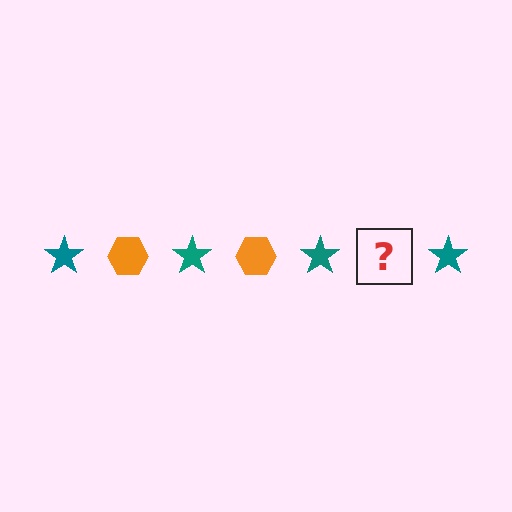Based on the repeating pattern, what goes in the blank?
The blank should be an orange hexagon.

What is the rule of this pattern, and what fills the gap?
The rule is that the pattern alternates between teal star and orange hexagon. The gap should be filled with an orange hexagon.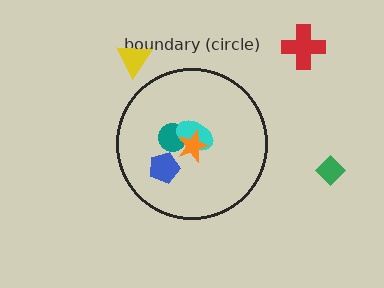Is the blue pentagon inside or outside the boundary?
Inside.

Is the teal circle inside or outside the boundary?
Inside.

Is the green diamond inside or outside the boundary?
Outside.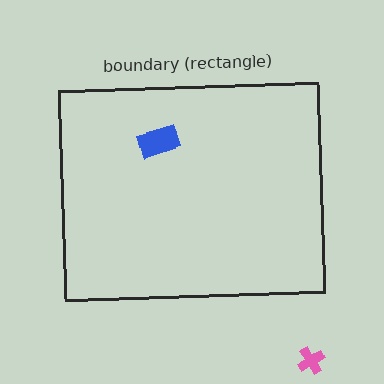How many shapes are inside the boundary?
1 inside, 1 outside.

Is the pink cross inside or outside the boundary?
Outside.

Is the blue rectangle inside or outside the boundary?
Inside.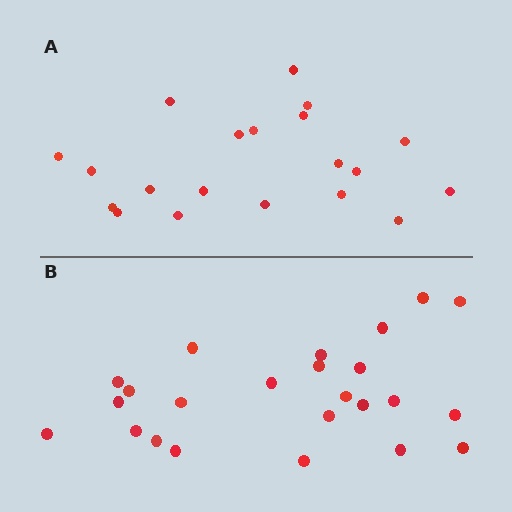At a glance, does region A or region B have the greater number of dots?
Region B (the bottom region) has more dots.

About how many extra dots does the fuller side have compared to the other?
Region B has about 4 more dots than region A.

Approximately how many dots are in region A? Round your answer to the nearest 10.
About 20 dots.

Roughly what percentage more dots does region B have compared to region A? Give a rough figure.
About 20% more.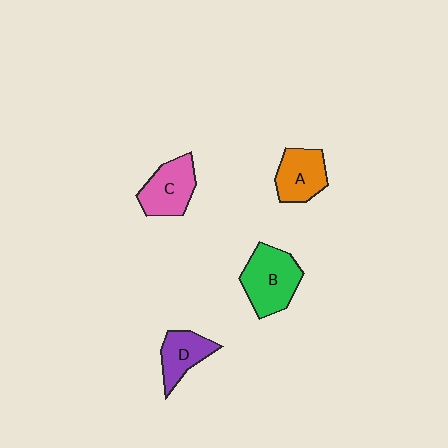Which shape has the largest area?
Shape B (green).